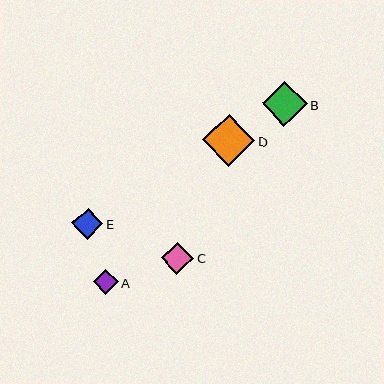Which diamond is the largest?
Diamond D is the largest with a size of approximately 52 pixels.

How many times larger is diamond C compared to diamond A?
Diamond C is approximately 1.3 times the size of diamond A.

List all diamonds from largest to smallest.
From largest to smallest: D, B, C, E, A.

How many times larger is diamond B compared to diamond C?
Diamond B is approximately 1.4 times the size of diamond C.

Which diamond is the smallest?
Diamond A is the smallest with a size of approximately 25 pixels.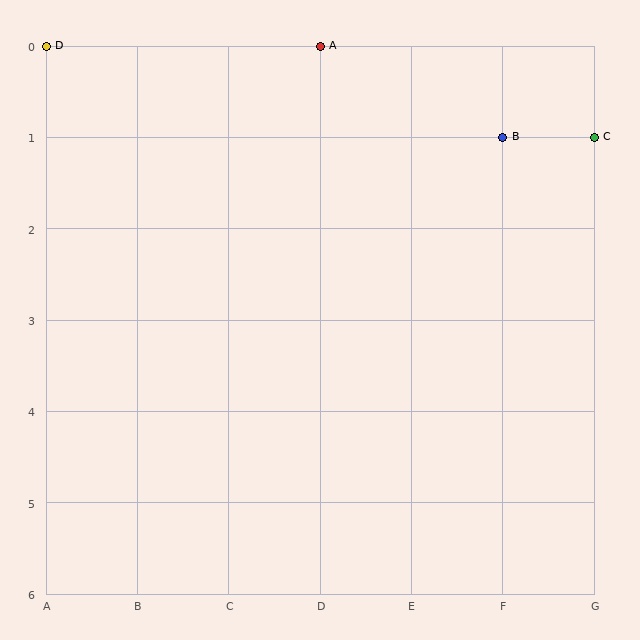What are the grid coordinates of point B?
Point B is at grid coordinates (F, 1).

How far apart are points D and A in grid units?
Points D and A are 3 columns apart.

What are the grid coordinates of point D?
Point D is at grid coordinates (A, 0).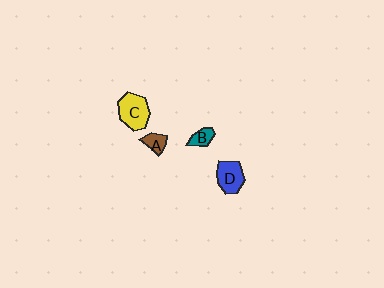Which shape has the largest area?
Shape C (yellow).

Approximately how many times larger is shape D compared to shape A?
Approximately 2.0 times.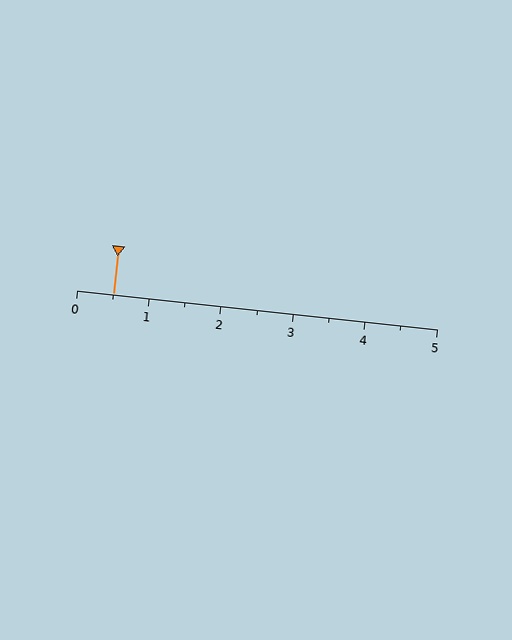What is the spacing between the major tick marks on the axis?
The major ticks are spaced 1 apart.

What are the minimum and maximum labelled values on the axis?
The axis runs from 0 to 5.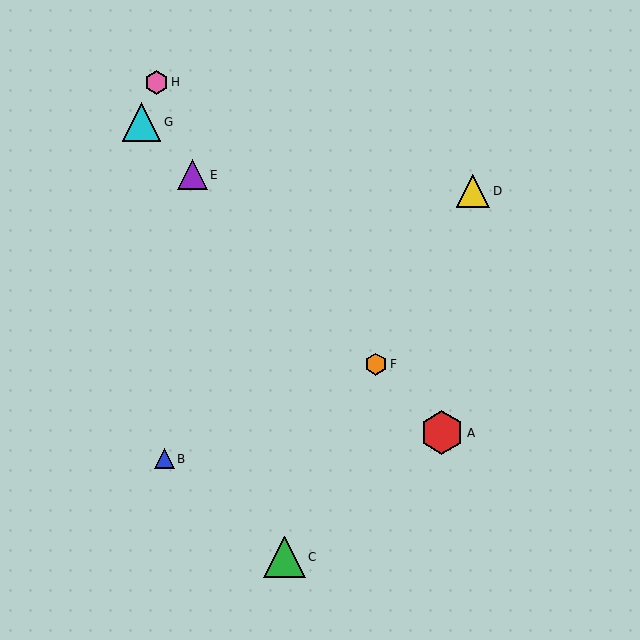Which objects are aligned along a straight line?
Objects A, E, F, G are aligned along a straight line.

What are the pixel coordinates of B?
Object B is at (164, 459).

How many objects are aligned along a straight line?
4 objects (A, E, F, G) are aligned along a straight line.